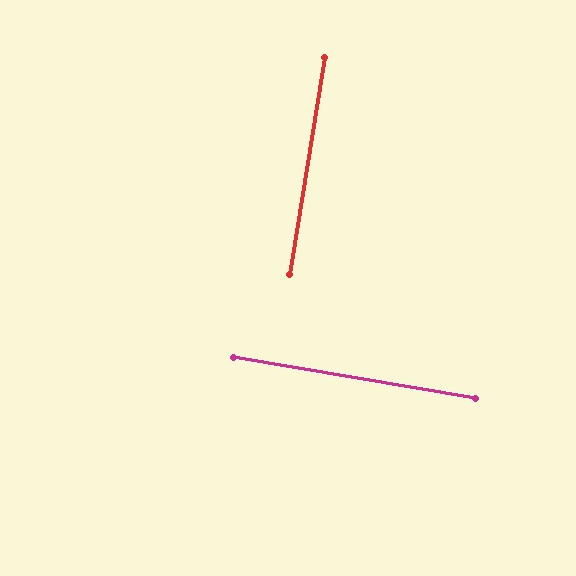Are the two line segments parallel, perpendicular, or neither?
Perpendicular — they meet at approximately 90°.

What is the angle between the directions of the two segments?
Approximately 90 degrees.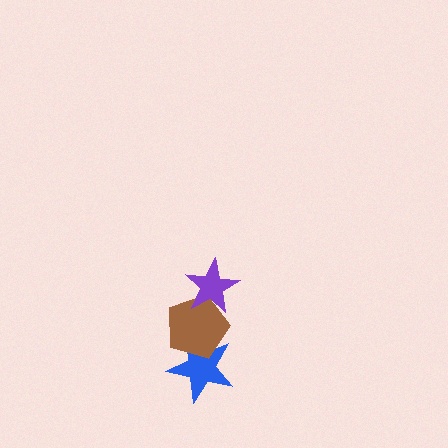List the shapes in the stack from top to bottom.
From top to bottom: the purple star, the brown pentagon, the blue star.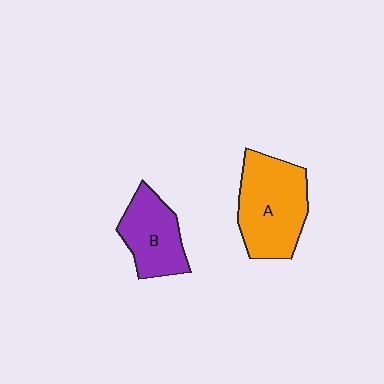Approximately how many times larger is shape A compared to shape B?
Approximately 1.4 times.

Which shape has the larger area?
Shape A (orange).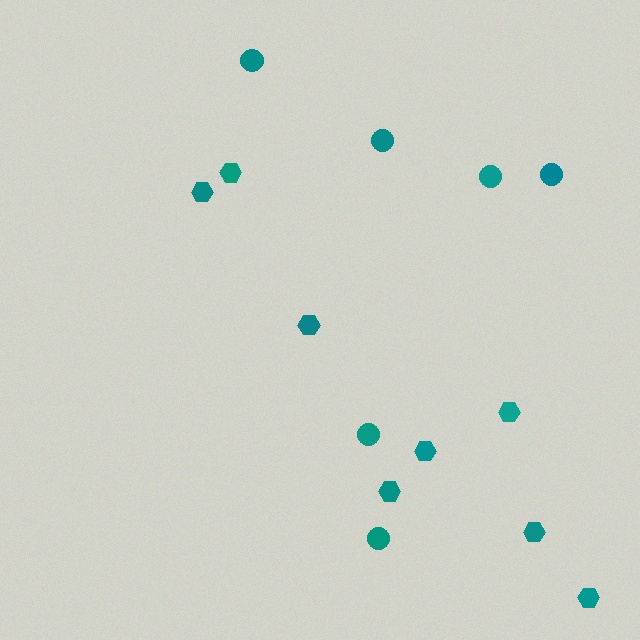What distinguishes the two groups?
There are 2 groups: one group of hexagons (8) and one group of circles (6).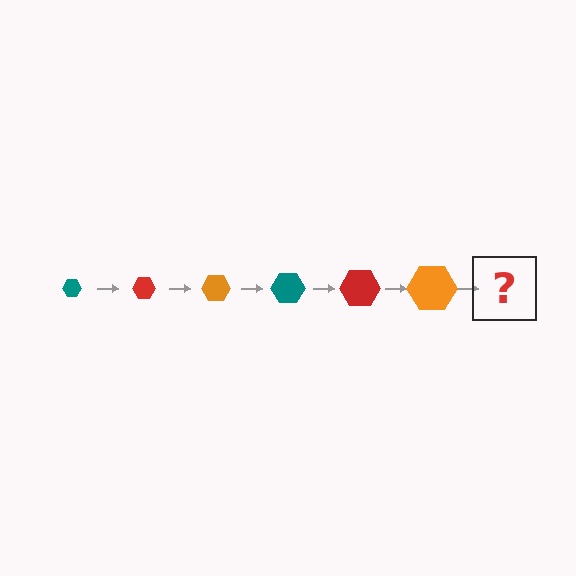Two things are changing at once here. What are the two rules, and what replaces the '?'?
The two rules are that the hexagon grows larger each step and the color cycles through teal, red, and orange. The '?' should be a teal hexagon, larger than the previous one.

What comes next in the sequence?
The next element should be a teal hexagon, larger than the previous one.